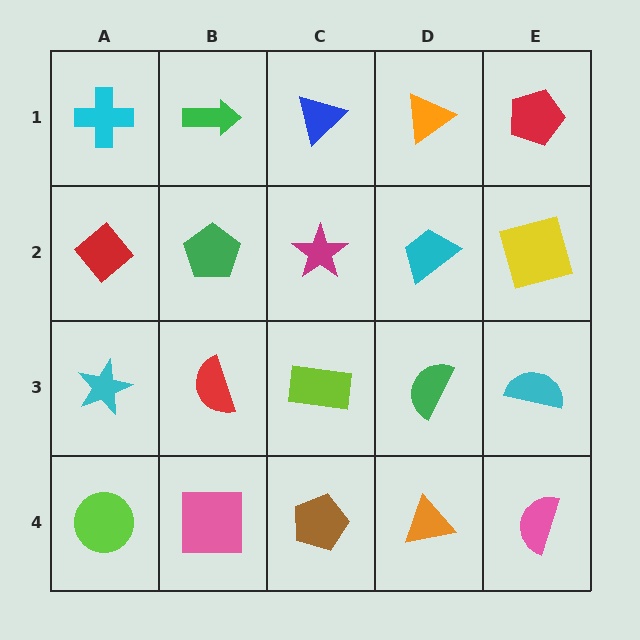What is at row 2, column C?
A magenta star.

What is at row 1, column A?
A cyan cross.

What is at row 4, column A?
A lime circle.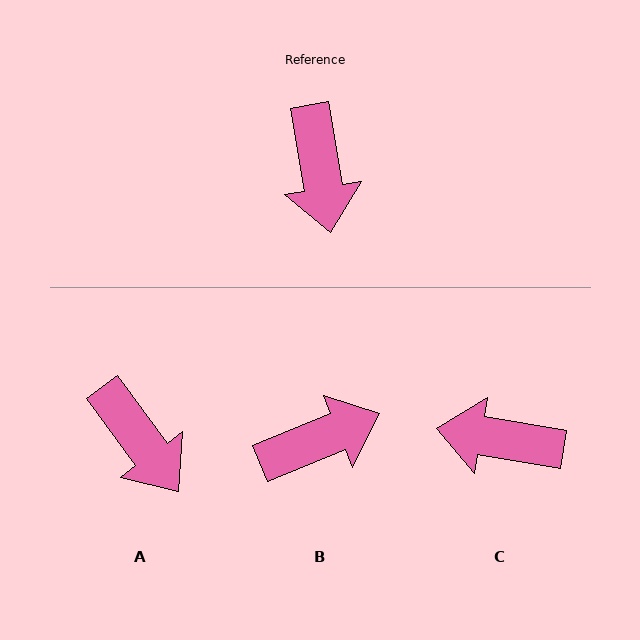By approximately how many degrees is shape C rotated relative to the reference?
Approximately 109 degrees clockwise.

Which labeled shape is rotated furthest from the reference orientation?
C, about 109 degrees away.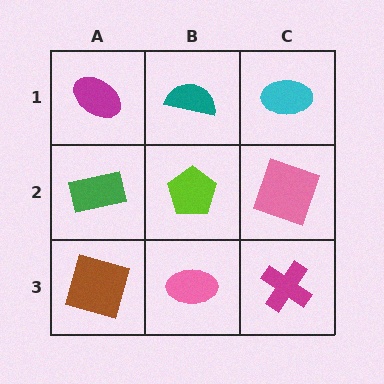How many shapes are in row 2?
3 shapes.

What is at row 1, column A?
A magenta ellipse.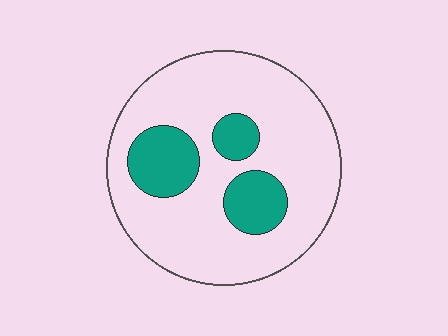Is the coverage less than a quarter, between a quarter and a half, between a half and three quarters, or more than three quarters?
Less than a quarter.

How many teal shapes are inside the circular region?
3.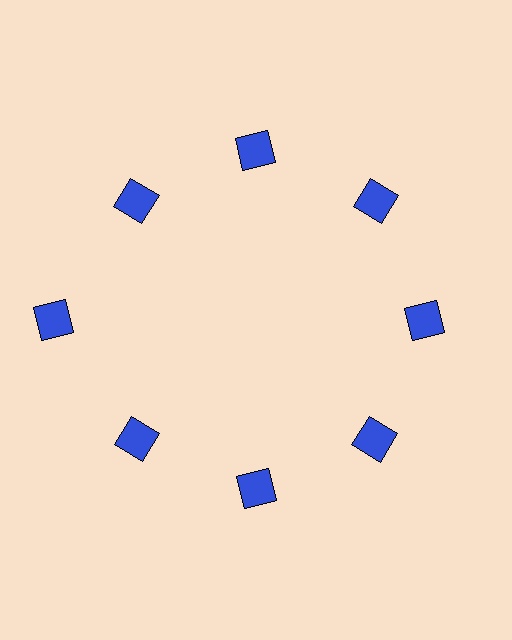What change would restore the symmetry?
The symmetry would be restored by moving it inward, back onto the ring so that all 8 diamonds sit at equal angles and equal distance from the center.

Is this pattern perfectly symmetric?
No. The 8 blue diamonds are arranged in a ring, but one element near the 9 o'clock position is pushed outward from the center, breaking the 8-fold rotational symmetry.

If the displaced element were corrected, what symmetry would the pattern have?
It would have 8-fold rotational symmetry — the pattern would map onto itself every 45 degrees.